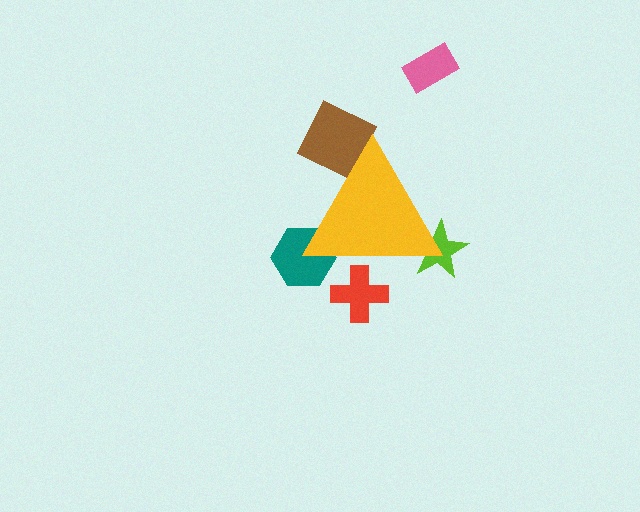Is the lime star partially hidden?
Yes, the lime star is partially hidden behind the yellow triangle.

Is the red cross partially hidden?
Yes, the red cross is partially hidden behind the yellow triangle.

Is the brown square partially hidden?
Yes, the brown square is partially hidden behind the yellow triangle.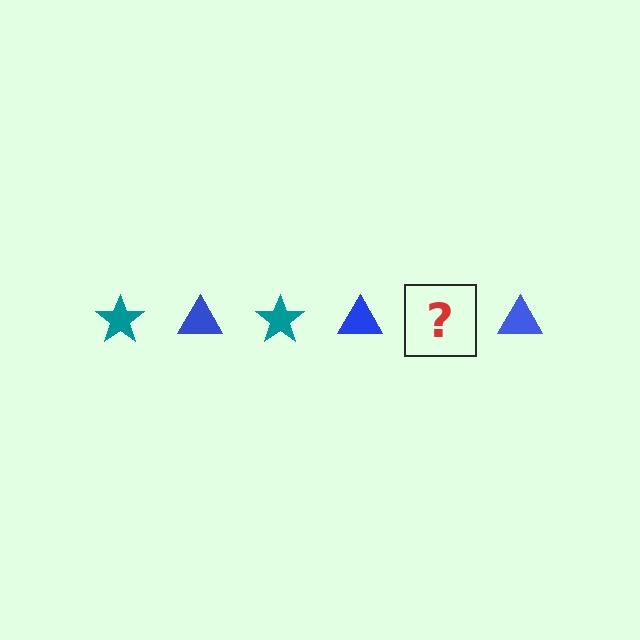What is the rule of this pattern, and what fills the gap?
The rule is that the pattern alternates between teal star and blue triangle. The gap should be filled with a teal star.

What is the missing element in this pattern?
The missing element is a teal star.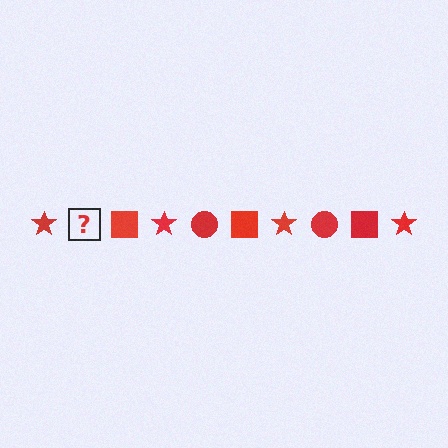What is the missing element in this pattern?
The missing element is a red circle.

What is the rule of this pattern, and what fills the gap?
The rule is that the pattern cycles through star, circle, square shapes in red. The gap should be filled with a red circle.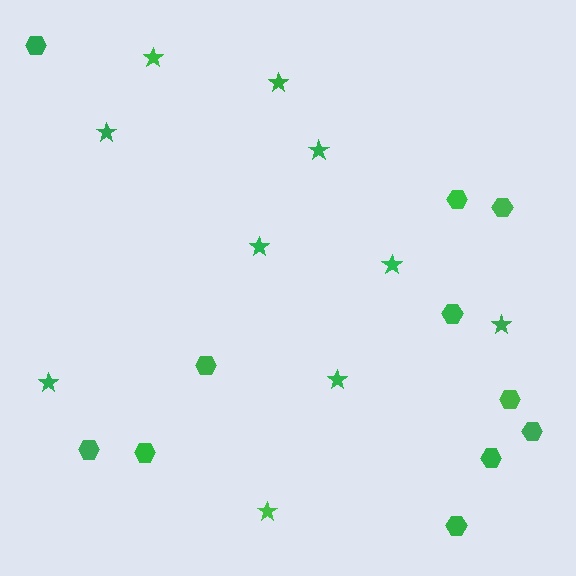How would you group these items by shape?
There are 2 groups: one group of stars (10) and one group of hexagons (11).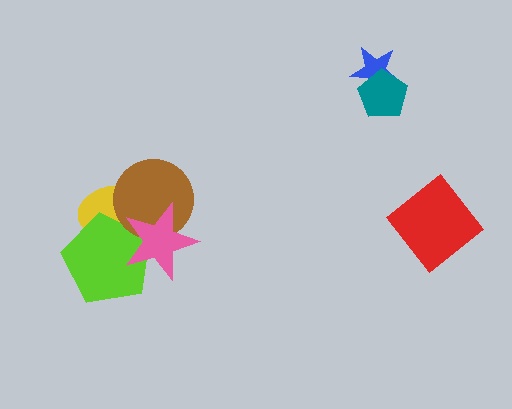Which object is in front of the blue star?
The teal pentagon is in front of the blue star.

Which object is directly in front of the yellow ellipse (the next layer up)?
The lime pentagon is directly in front of the yellow ellipse.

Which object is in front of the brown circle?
The pink star is in front of the brown circle.